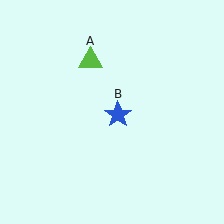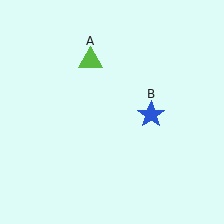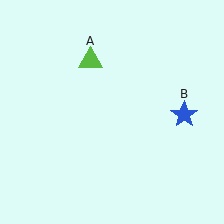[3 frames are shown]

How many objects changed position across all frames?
1 object changed position: blue star (object B).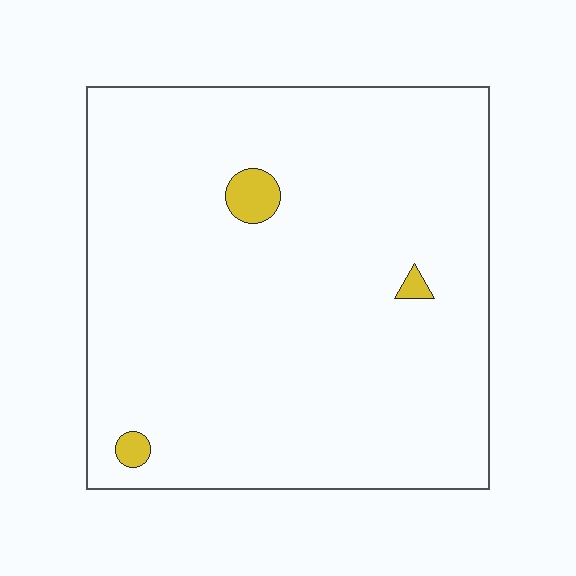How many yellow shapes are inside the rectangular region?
3.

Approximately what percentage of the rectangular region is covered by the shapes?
Approximately 5%.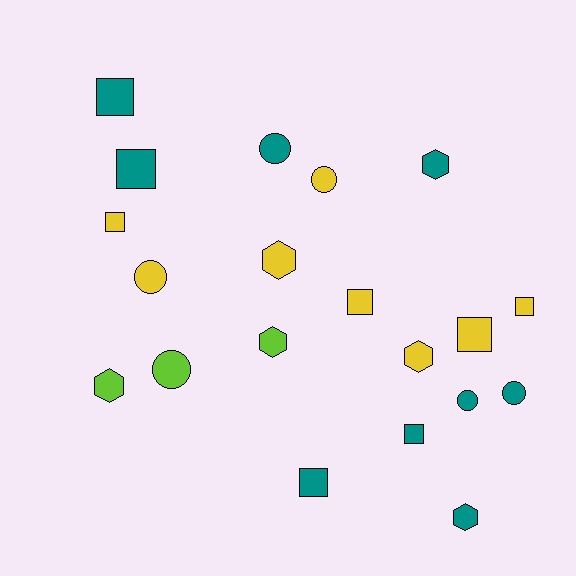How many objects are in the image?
There are 20 objects.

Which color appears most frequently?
Teal, with 9 objects.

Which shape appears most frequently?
Square, with 8 objects.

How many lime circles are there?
There is 1 lime circle.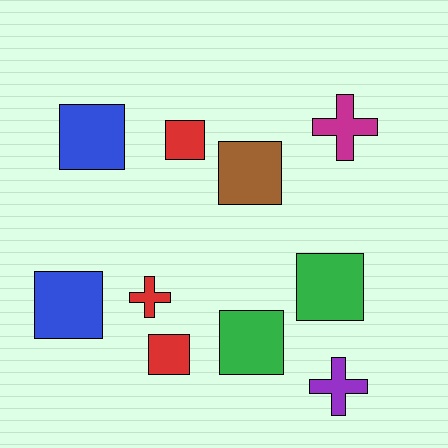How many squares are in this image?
There are 7 squares.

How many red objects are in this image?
There are 3 red objects.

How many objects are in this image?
There are 10 objects.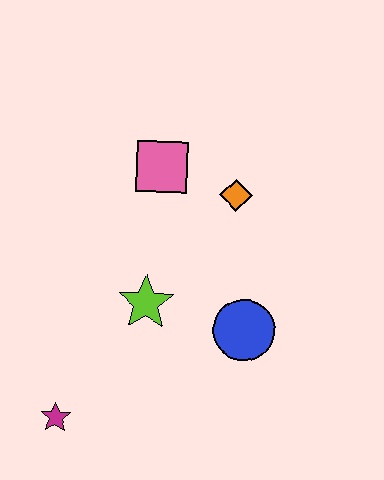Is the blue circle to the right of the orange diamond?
Yes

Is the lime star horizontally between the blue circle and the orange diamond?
No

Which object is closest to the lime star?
The blue circle is closest to the lime star.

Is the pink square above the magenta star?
Yes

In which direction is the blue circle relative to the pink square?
The blue circle is below the pink square.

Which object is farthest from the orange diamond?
The magenta star is farthest from the orange diamond.